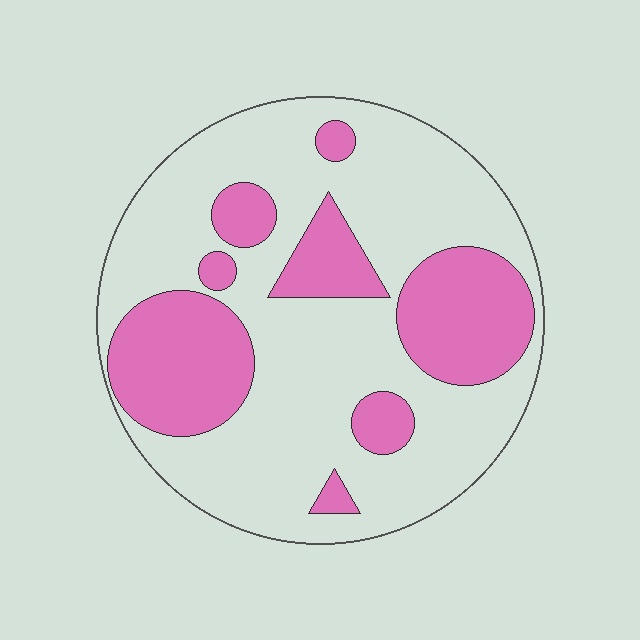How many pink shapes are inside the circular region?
8.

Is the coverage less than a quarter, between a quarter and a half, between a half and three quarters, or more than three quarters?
Between a quarter and a half.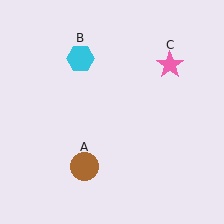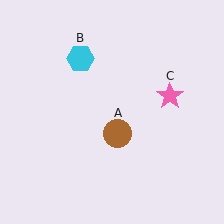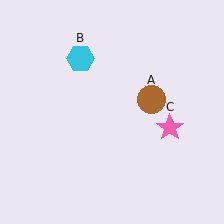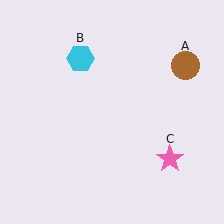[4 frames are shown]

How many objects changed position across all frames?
2 objects changed position: brown circle (object A), pink star (object C).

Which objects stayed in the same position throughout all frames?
Cyan hexagon (object B) remained stationary.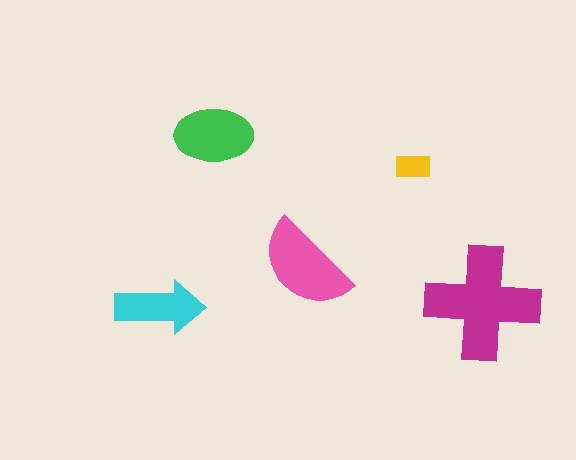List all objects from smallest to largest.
The yellow rectangle, the cyan arrow, the green ellipse, the pink semicircle, the magenta cross.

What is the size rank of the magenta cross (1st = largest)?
1st.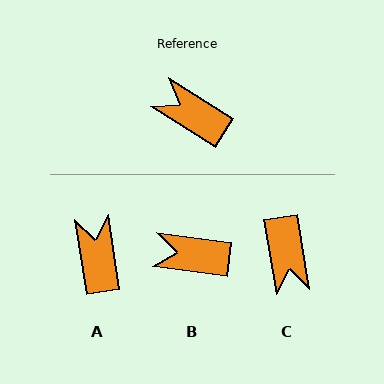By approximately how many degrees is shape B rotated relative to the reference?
Approximately 25 degrees counter-clockwise.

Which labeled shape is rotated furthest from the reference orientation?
C, about 131 degrees away.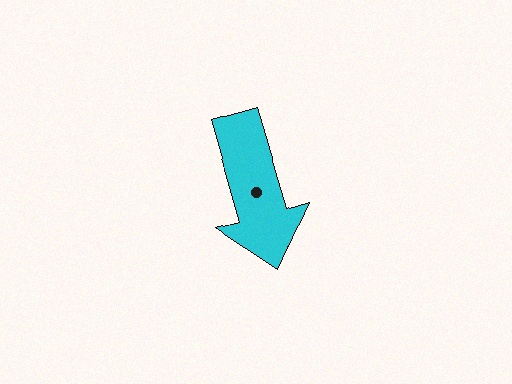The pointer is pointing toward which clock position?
Roughly 5 o'clock.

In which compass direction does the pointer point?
South.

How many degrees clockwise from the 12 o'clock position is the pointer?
Approximately 164 degrees.